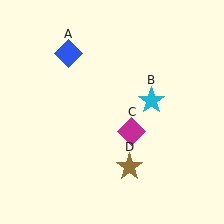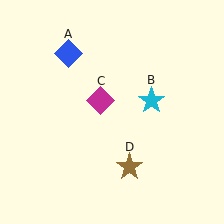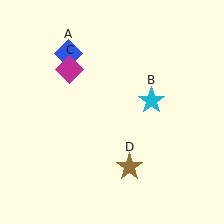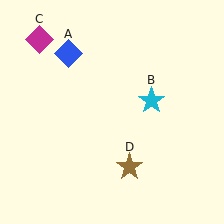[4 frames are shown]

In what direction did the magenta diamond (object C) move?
The magenta diamond (object C) moved up and to the left.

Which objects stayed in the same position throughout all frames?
Blue diamond (object A) and cyan star (object B) and brown star (object D) remained stationary.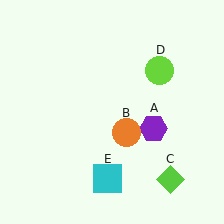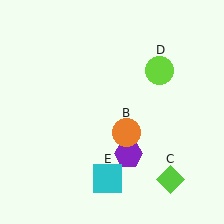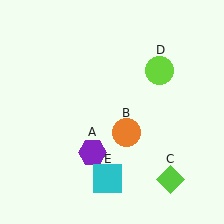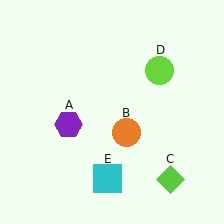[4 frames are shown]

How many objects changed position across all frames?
1 object changed position: purple hexagon (object A).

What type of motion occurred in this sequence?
The purple hexagon (object A) rotated clockwise around the center of the scene.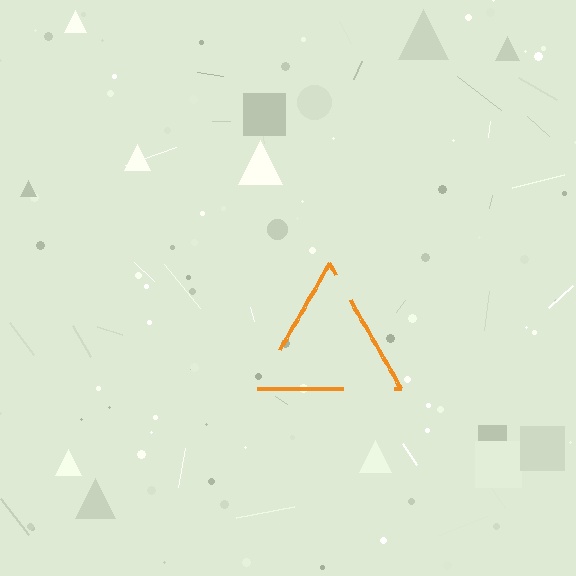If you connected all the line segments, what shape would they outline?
They would outline a triangle.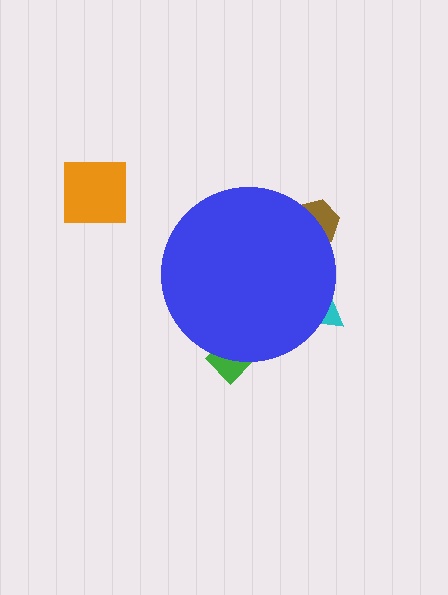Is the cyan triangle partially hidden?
Yes, the cyan triangle is partially hidden behind the blue circle.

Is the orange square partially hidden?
No, the orange square is fully visible.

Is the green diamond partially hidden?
Yes, the green diamond is partially hidden behind the blue circle.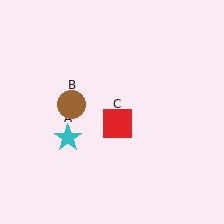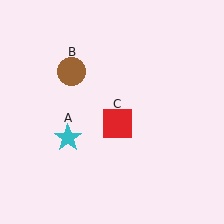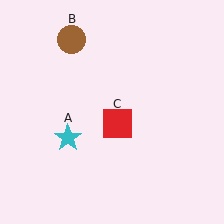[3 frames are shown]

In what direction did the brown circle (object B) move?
The brown circle (object B) moved up.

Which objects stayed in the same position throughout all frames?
Cyan star (object A) and red square (object C) remained stationary.